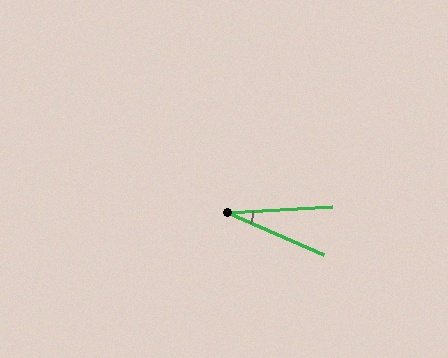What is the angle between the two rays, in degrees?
Approximately 27 degrees.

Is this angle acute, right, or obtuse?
It is acute.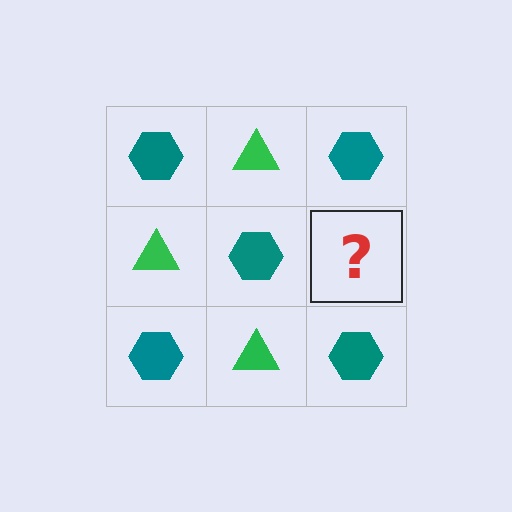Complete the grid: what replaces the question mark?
The question mark should be replaced with a green triangle.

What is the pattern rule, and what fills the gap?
The rule is that it alternates teal hexagon and green triangle in a checkerboard pattern. The gap should be filled with a green triangle.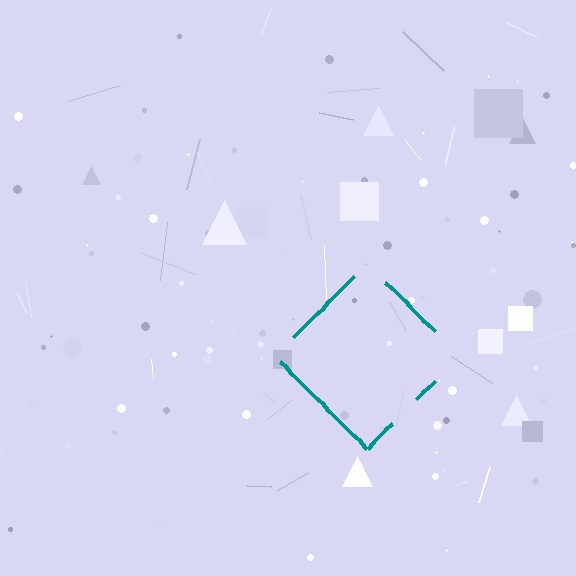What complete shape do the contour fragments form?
The contour fragments form a diamond.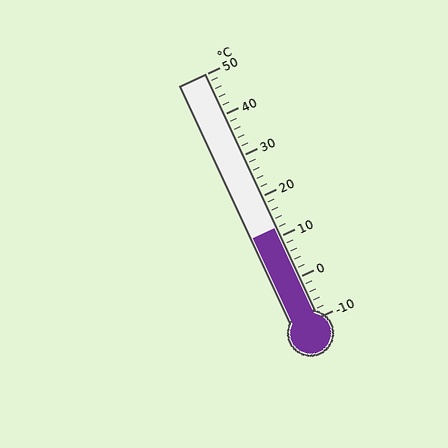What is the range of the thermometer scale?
The thermometer scale ranges from -10°C to 50°C.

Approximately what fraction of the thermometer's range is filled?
The thermometer is filled to approximately 35% of its range.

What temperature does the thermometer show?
The thermometer shows approximately 12°C.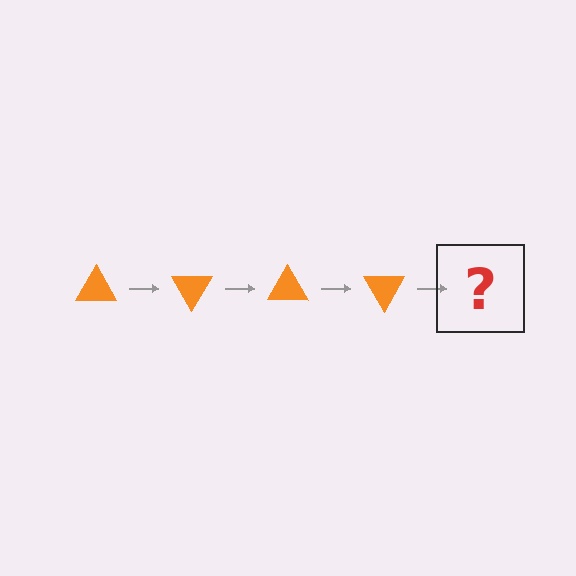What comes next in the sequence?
The next element should be an orange triangle rotated 240 degrees.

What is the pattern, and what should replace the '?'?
The pattern is that the triangle rotates 60 degrees each step. The '?' should be an orange triangle rotated 240 degrees.